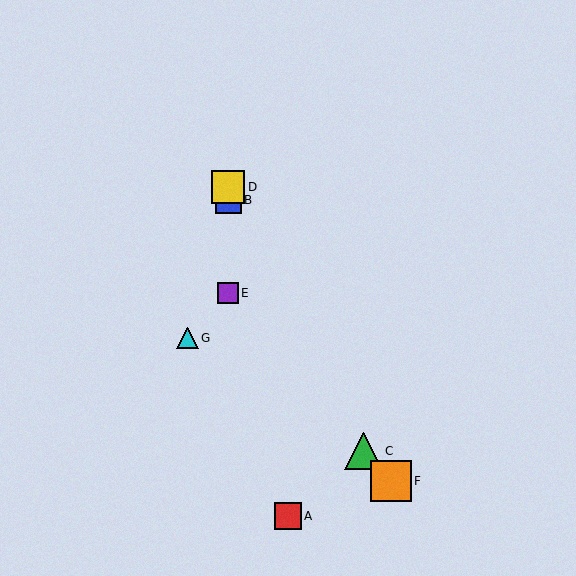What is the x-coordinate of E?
Object E is at x≈228.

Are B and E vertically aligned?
Yes, both are at x≈228.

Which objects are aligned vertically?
Objects B, D, E are aligned vertically.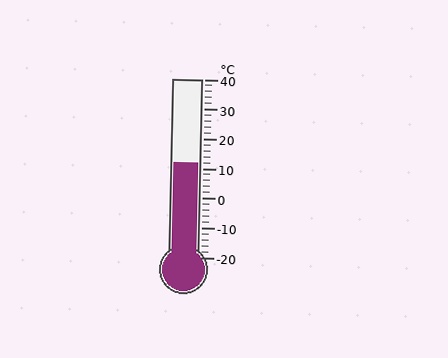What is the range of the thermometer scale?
The thermometer scale ranges from -20°C to 40°C.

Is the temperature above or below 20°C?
The temperature is below 20°C.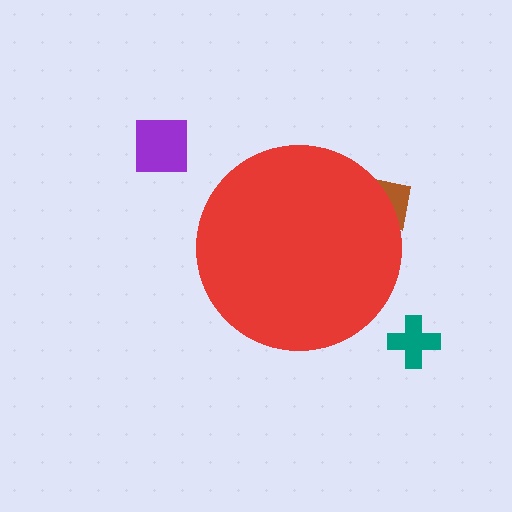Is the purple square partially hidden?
No, the purple square is fully visible.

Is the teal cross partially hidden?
No, the teal cross is fully visible.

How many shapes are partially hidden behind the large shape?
1 shape is partially hidden.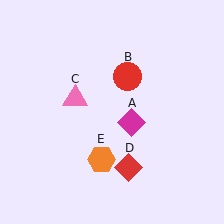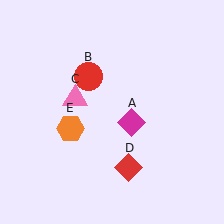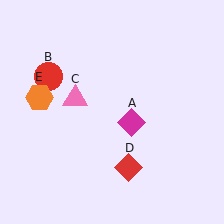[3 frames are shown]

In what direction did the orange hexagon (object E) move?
The orange hexagon (object E) moved up and to the left.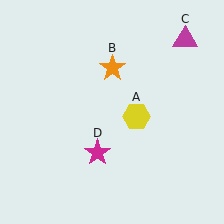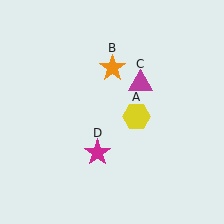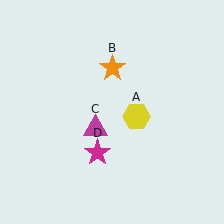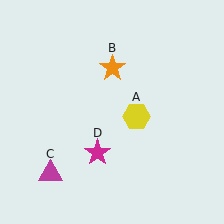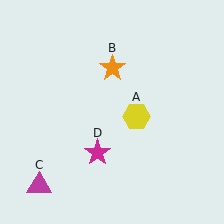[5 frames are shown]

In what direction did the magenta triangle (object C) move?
The magenta triangle (object C) moved down and to the left.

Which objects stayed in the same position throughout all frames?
Yellow hexagon (object A) and orange star (object B) and magenta star (object D) remained stationary.